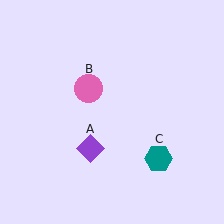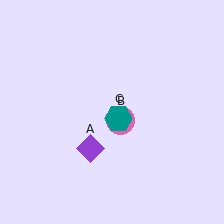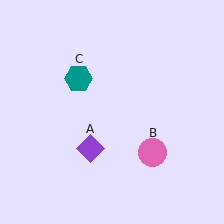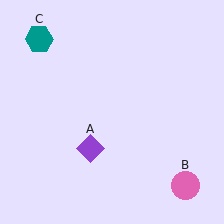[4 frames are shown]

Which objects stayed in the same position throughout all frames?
Purple diamond (object A) remained stationary.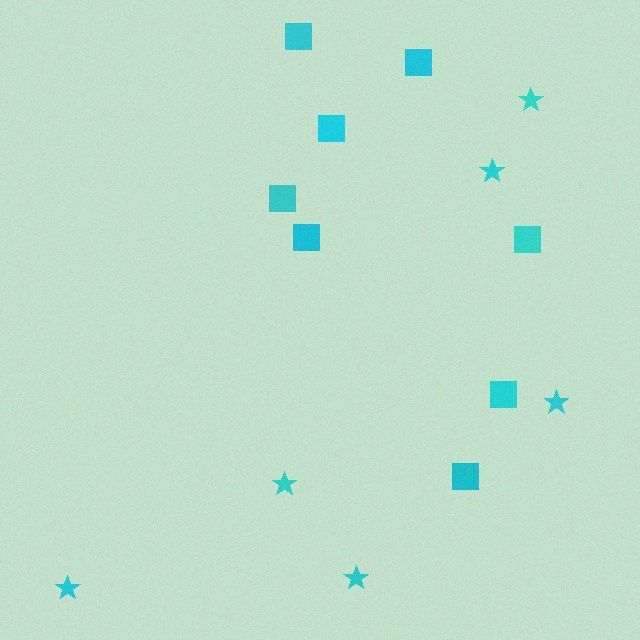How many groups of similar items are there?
There are 2 groups: one group of squares (8) and one group of stars (6).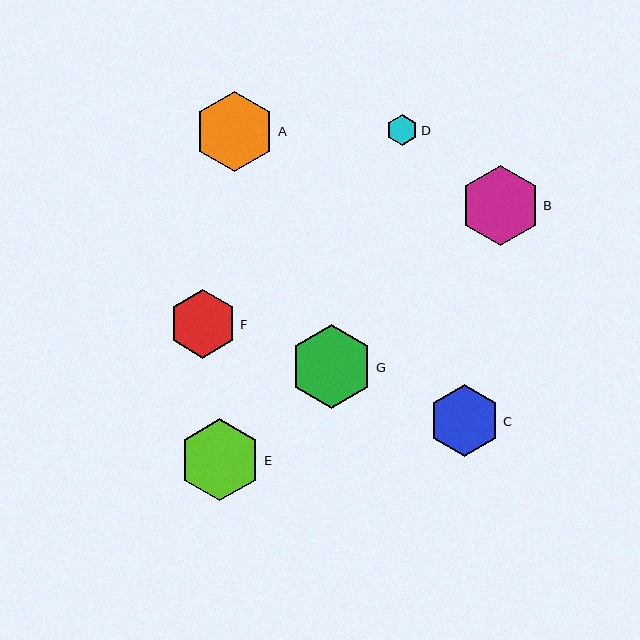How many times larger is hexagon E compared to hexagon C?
Hexagon E is approximately 1.2 times the size of hexagon C.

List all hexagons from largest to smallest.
From largest to smallest: G, E, A, B, C, F, D.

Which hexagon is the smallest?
Hexagon D is the smallest with a size of approximately 32 pixels.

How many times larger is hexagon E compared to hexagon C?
Hexagon E is approximately 1.2 times the size of hexagon C.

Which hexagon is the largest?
Hexagon G is the largest with a size of approximately 84 pixels.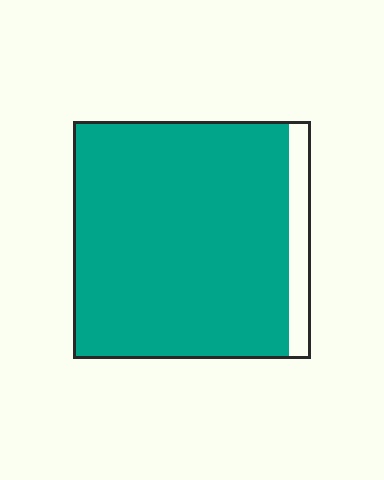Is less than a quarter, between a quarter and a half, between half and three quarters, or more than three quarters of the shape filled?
More than three quarters.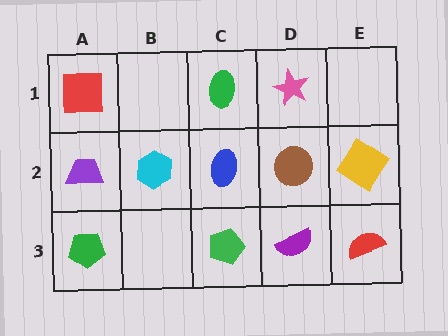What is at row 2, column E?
A yellow diamond.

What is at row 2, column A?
A purple trapezoid.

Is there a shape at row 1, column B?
No, that cell is empty.